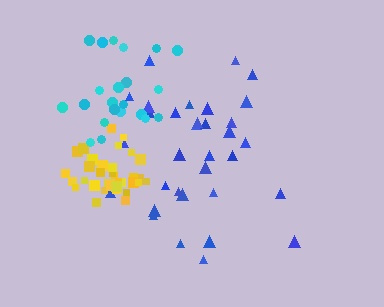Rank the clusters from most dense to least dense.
yellow, cyan, blue.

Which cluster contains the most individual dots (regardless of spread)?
Blue (34).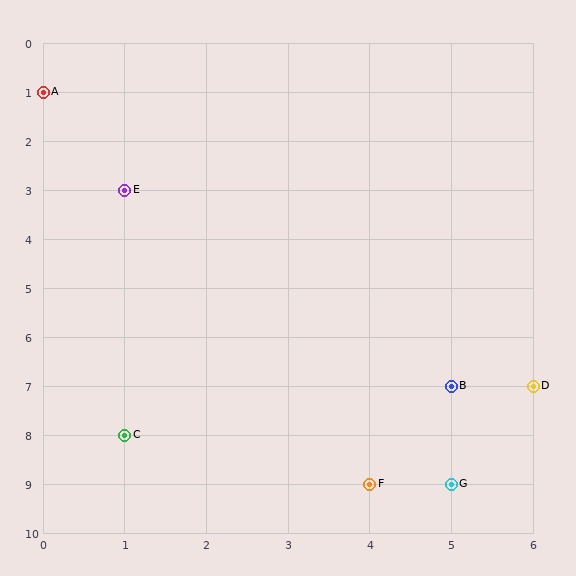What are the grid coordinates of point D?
Point D is at grid coordinates (6, 7).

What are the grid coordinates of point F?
Point F is at grid coordinates (4, 9).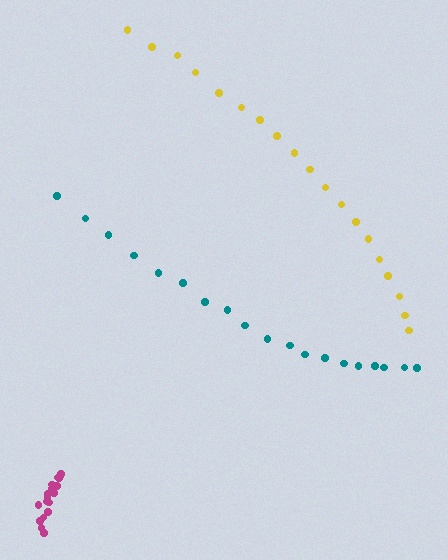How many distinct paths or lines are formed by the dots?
There are 3 distinct paths.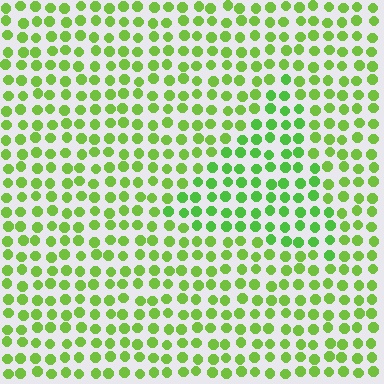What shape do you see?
I see a triangle.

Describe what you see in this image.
The image is filled with small lime elements in a uniform arrangement. A triangle-shaped region is visible where the elements are tinted to a slightly different hue, forming a subtle color boundary.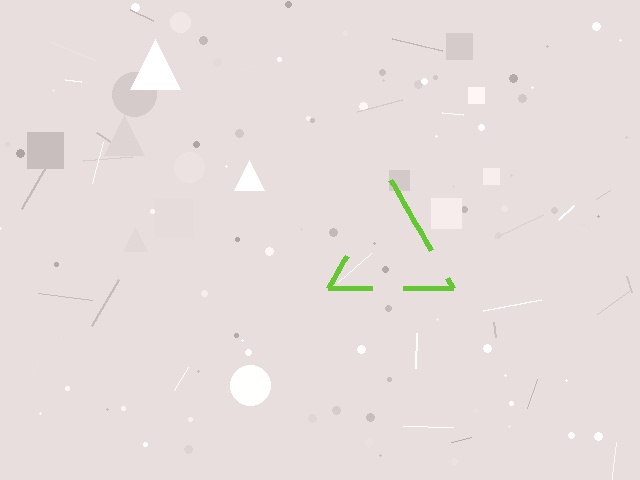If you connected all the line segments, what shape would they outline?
They would outline a triangle.